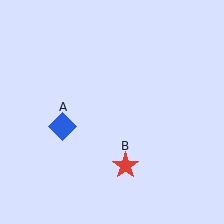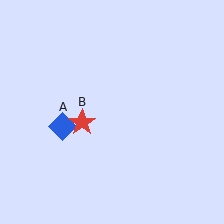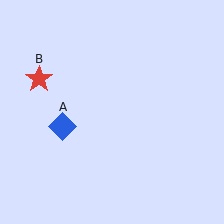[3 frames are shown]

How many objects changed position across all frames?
1 object changed position: red star (object B).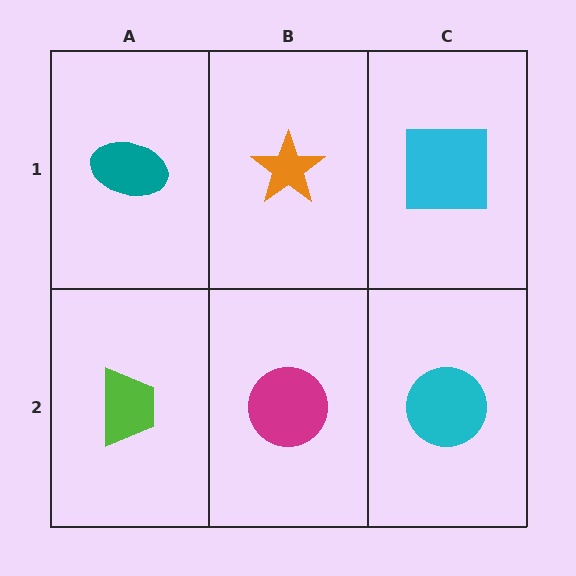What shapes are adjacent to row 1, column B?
A magenta circle (row 2, column B), a teal ellipse (row 1, column A), a cyan square (row 1, column C).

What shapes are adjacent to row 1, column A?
A lime trapezoid (row 2, column A), an orange star (row 1, column B).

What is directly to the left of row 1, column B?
A teal ellipse.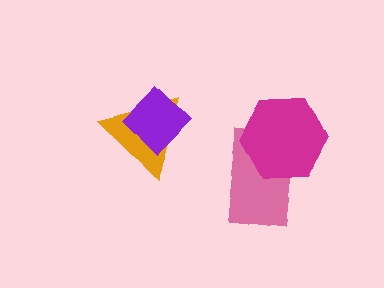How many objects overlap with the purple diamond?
1 object overlaps with the purple diamond.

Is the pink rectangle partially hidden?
Yes, it is partially covered by another shape.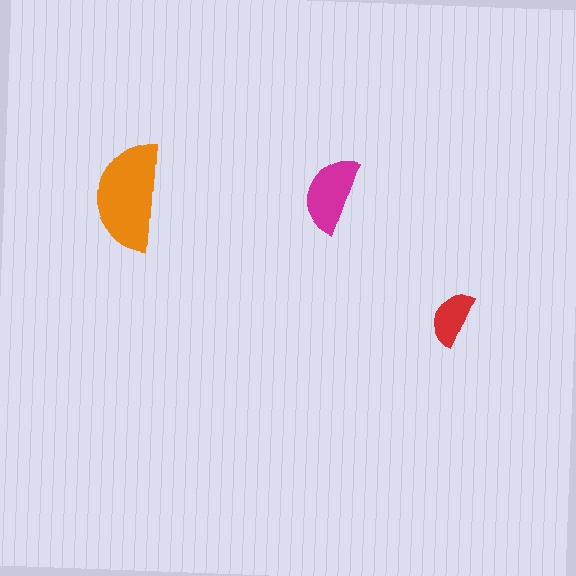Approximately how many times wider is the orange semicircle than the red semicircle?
About 2 times wider.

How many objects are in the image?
There are 3 objects in the image.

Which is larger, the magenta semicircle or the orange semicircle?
The orange one.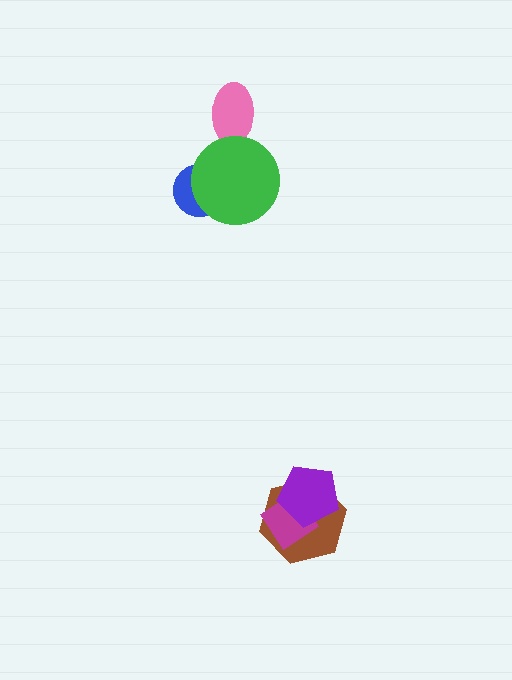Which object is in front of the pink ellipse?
The green circle is in front of the pink ellipse.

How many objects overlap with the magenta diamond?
2 objects overlap with the magenta diamond.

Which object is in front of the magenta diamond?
The purple pentagon is in front of the magenta diamond.